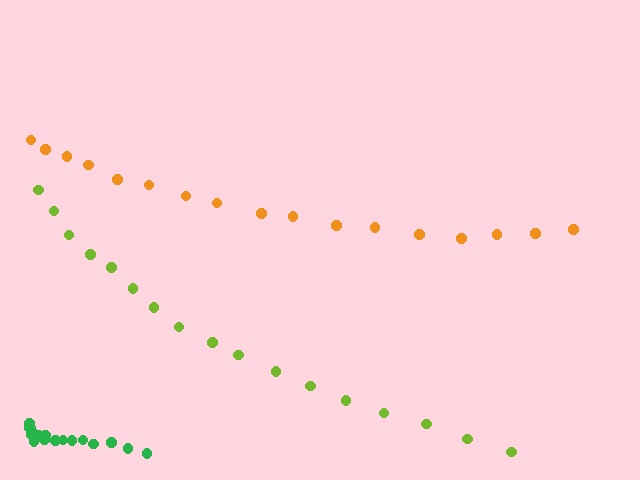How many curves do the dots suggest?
There are 3 distinct paths.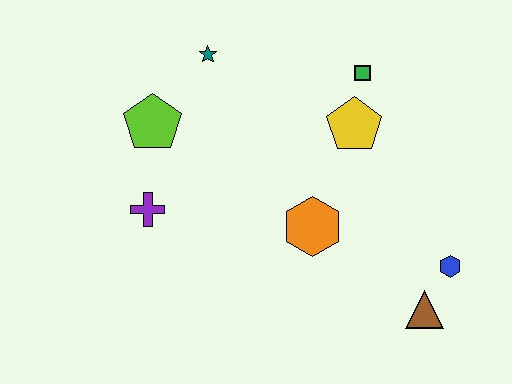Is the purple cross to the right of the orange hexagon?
No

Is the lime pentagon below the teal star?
Yes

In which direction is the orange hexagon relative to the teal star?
The orange hexagon is below the teal star.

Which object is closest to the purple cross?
The lime pentagon is closest to the purple cross.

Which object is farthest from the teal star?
The brown triangle is farthest from the teal star.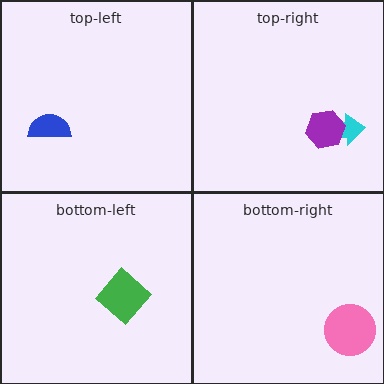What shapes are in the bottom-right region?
The pink circle.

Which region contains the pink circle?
The bottom-right region.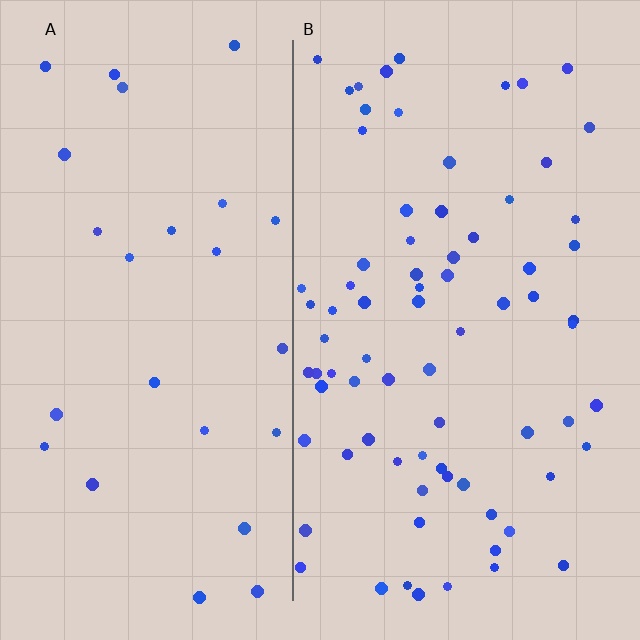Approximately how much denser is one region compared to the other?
Approximately 2.9× — region B over region A.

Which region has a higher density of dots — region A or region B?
B (the right).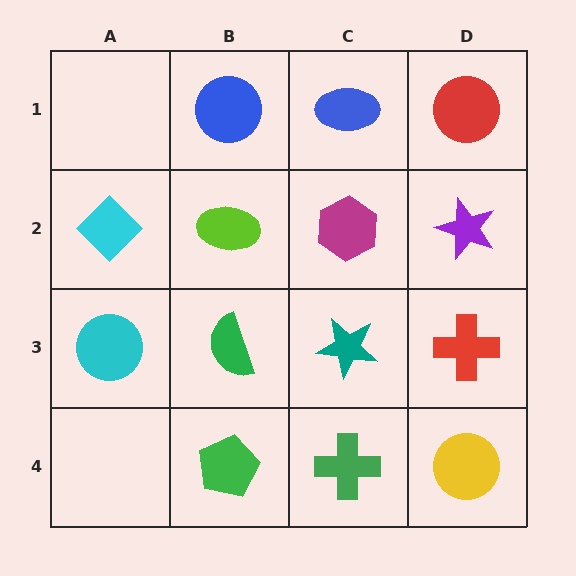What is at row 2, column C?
A magenta hexagon.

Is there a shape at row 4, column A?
No, that cell is empty.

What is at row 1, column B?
A blue circle.